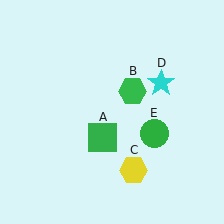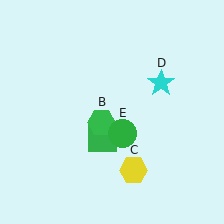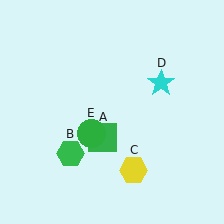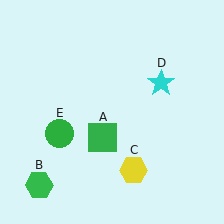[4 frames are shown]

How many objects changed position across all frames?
2 objects changed position: green hexagon (object B), green circle (object E).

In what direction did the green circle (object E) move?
The green circle (object E) moved left.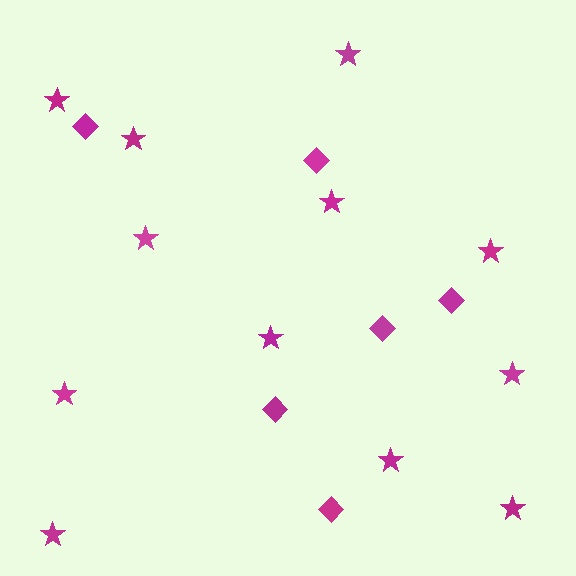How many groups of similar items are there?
There are 2 groups: one group of diamonds (6) and one group of stars (12).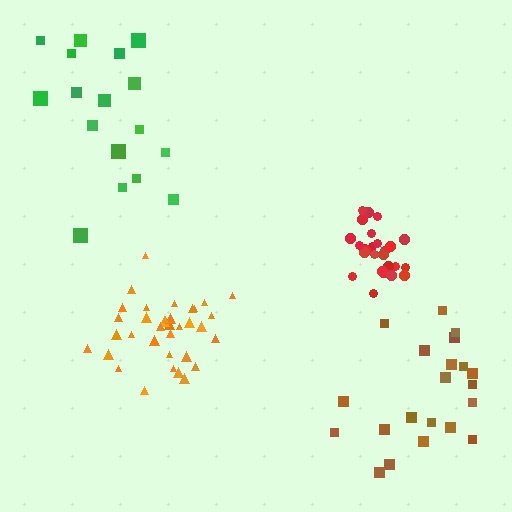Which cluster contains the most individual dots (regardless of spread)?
Orange (35).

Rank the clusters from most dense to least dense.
red, orange, brown, green.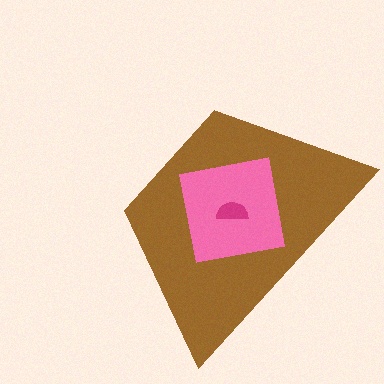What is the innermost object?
The magenta semicircle.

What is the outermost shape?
The brown trapezoid.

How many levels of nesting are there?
3.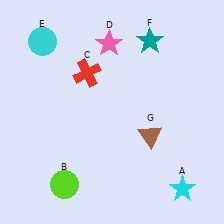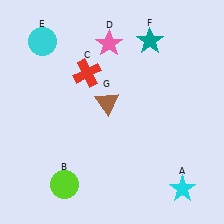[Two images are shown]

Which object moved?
The brown triangle (G) moved left.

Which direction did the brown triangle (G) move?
The brown triangle (G) moved left.